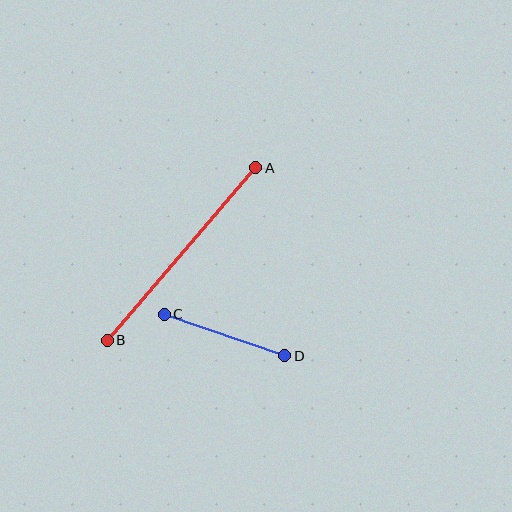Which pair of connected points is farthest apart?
Points A and B are farthest apart.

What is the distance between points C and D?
The distance is approximately 127 pixels.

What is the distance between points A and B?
The distance is approximately 228 pixels.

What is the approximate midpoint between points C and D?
The midpoint is at approximately (224, 335) pixels.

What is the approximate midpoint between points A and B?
The midpoint is at approximately (181, 254) pixels.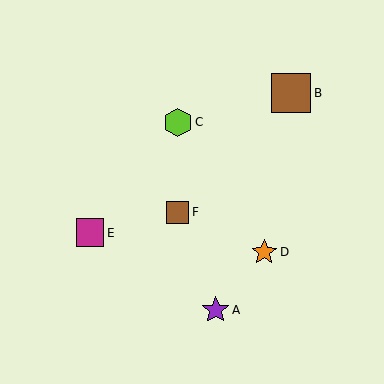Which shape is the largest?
The brown square (labeled B) is the largest.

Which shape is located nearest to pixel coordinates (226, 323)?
The purple star (labeled A) at (216, 310) is nearest to that location.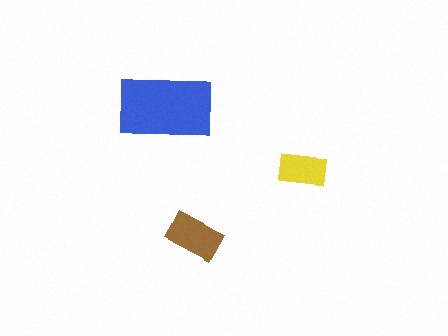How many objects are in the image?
There are 3 objects in the image.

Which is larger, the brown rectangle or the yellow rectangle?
The brown one.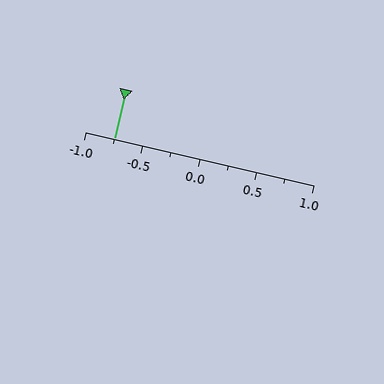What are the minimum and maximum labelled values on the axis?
The axis runs from -1.0 to 1.0.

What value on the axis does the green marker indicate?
The marker indicates approximately -0.75.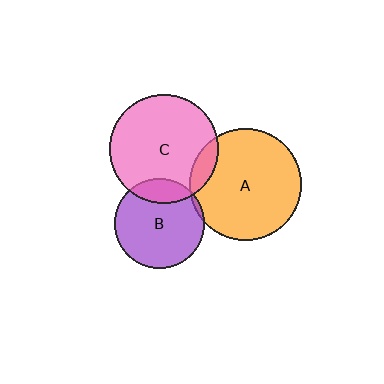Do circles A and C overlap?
Yes.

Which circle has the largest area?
Circle A (orange).